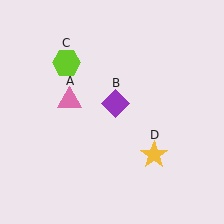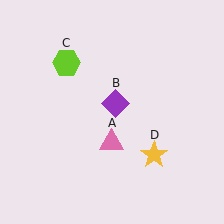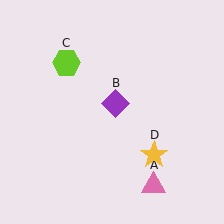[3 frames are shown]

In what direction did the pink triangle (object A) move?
The pink triangle (object A) moved down and to the right.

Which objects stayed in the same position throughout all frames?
Purple diamond (object B) and lime hexagon (object C) and yellow star (object D) remained stationary.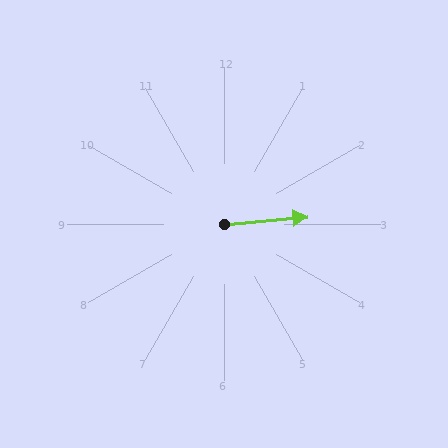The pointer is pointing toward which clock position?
Roughly 3 o'clock.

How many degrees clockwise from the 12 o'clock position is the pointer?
Approximately 85 degrees.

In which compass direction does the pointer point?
East.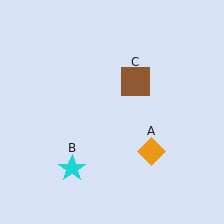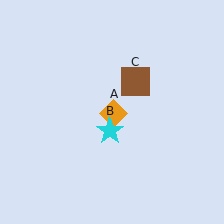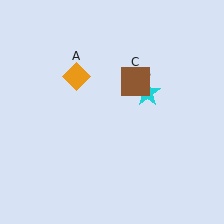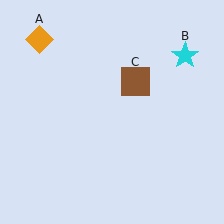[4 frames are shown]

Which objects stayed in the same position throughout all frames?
Brown square (object C) remained stationary.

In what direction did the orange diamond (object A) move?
The orange diamond (object A) moved up and to the left.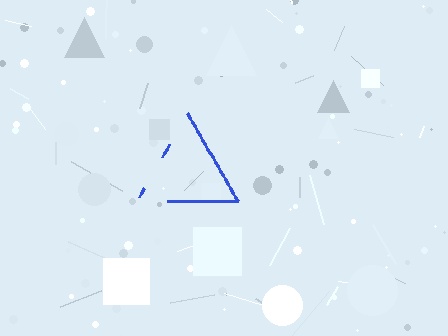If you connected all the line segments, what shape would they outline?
They would outline a triangle.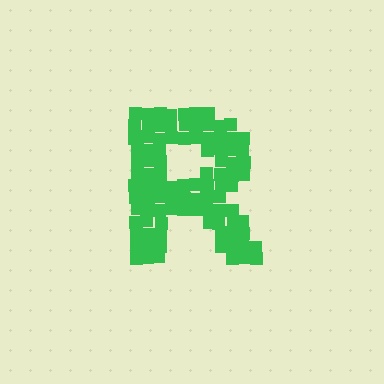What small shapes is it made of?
It is made of small squares.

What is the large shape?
The large shape is the letter R.